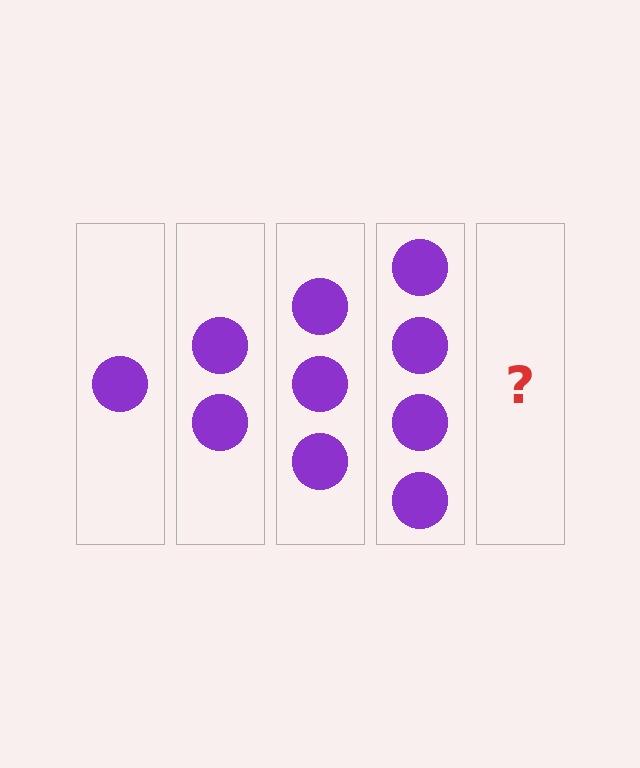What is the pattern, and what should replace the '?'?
The pattern is that each step adds one more circle. The '?' should be 5 circles.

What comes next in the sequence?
The next element should be 5 circles.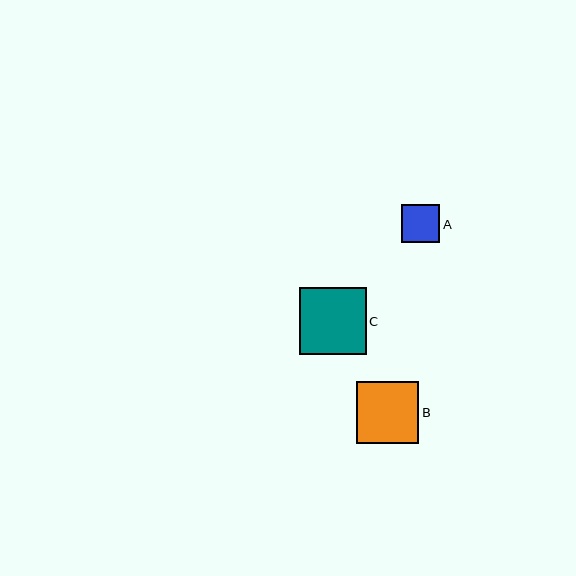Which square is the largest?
Square C is the largest with a size of approximately 66 pixels.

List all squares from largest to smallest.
From largest to smallest: C, B, A.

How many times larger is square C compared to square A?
Square C is approximately 1.7 times the size of square A.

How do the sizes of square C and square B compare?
Square C and square B are approximately the same size.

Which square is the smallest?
Square A is the smallest with a size of approximately 38 pixels.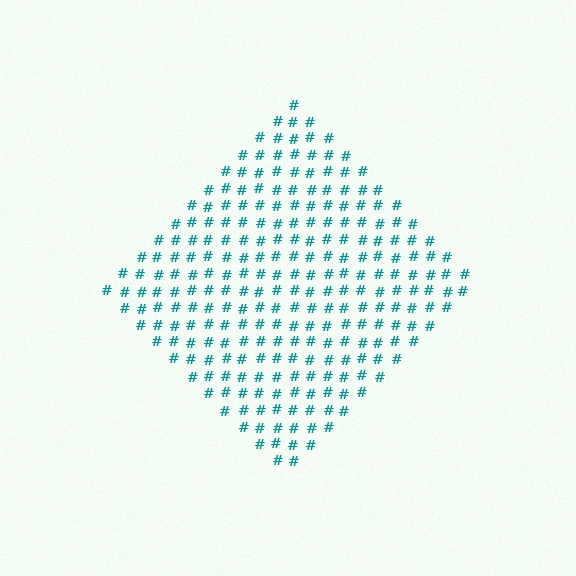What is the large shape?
The large shape is a diamond.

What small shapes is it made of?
It is made of small hash symbols.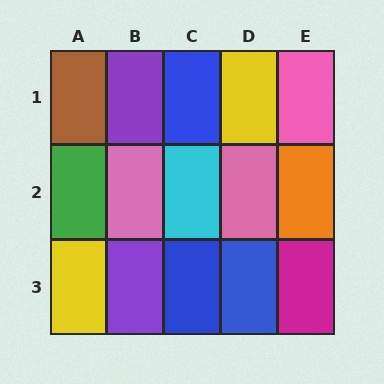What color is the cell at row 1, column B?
Purple.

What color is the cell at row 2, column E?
Orange.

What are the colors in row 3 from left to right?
Yellow, purple, blue, blue, magenta.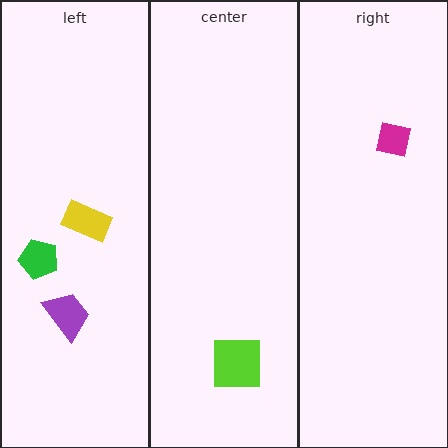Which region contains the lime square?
The center region.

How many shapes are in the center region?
1.